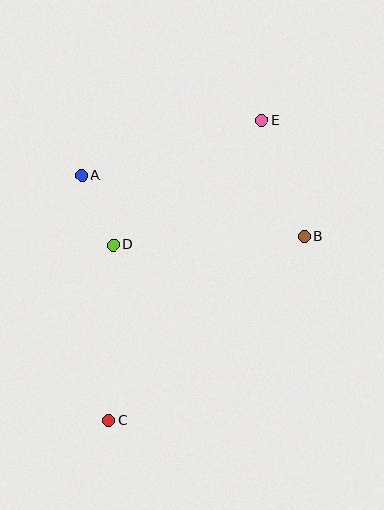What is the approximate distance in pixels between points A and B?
The distance between A and B is approximately 231 pixels.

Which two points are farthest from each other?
Points C and E are farthest from each other.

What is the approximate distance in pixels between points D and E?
The distance between D and E is approximately 194 pixels.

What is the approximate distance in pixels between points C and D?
The distance between C and D is approximately 176 pixels.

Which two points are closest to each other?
Points A and D are closest to each other.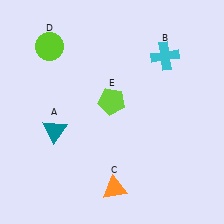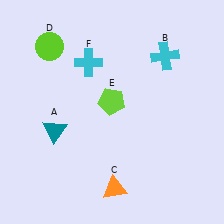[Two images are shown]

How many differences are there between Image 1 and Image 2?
There is 1 difference between the two images.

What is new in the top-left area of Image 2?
A cyan cross (F) was added in the top-left area of Image 2.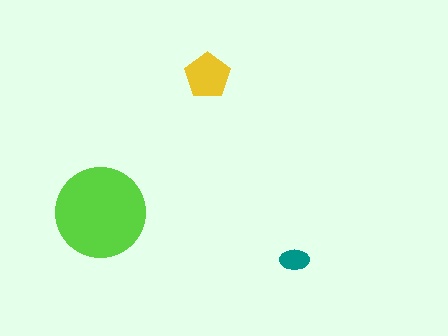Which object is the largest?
The lime circle.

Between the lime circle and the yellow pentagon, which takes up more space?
The lime circle.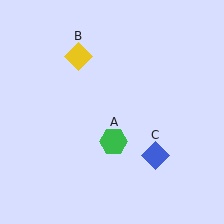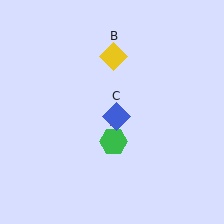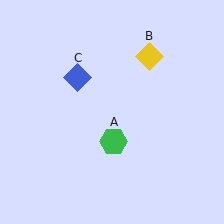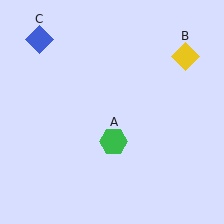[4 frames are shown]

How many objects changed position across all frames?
2 objects changed position: yellow diamond (object B), blue diamond (object C).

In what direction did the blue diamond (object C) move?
The blue diamond (object C) moved up and to the left.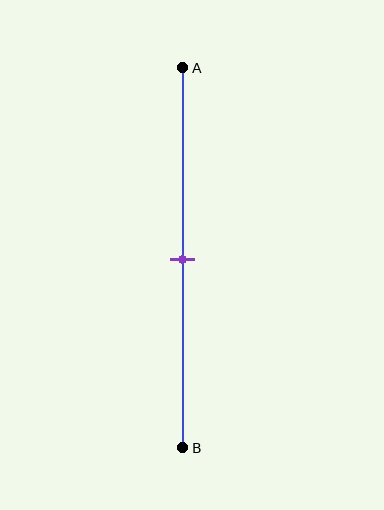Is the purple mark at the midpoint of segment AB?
Yes, the mark is approximately at the midpoint.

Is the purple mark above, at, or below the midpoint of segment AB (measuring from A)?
The purple mark is approximately at the midpoint of segment AB.